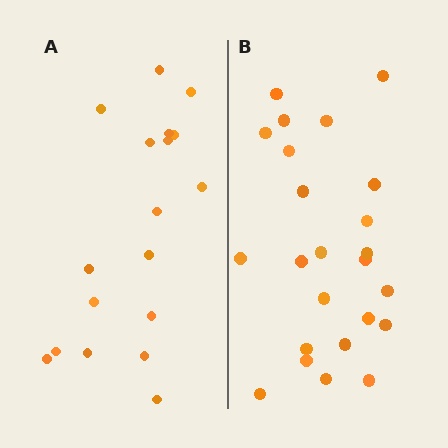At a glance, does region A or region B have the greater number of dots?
Region B (the right region) has more dots.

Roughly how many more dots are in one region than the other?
Region B has about 6 more dots than region A.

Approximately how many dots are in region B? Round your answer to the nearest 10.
About 20 dots. (The exact count is 24, which rounds to 20.)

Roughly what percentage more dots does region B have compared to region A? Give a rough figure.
About 35% more.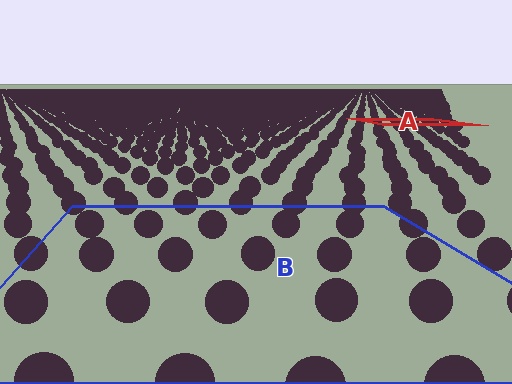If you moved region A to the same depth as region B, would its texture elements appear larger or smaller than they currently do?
They would appear larger. At a closer depth, the same texture elements are projected at a bigger on-screen size.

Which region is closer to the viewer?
Region B is closer. The texture elements there are larger and more spread out.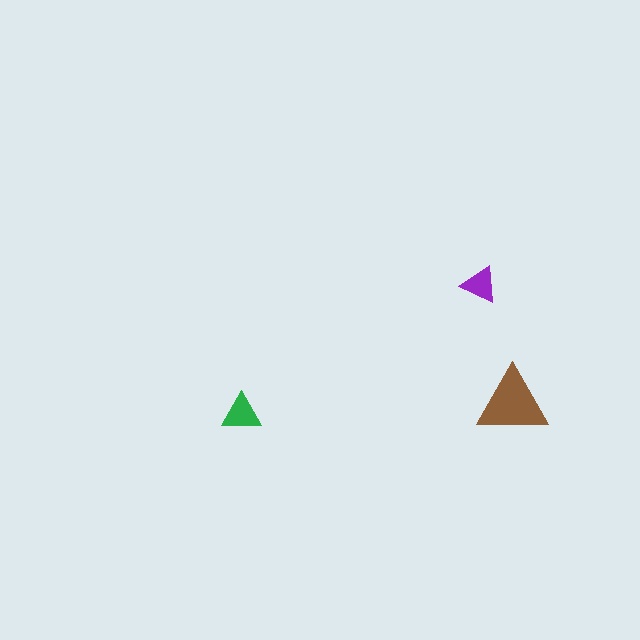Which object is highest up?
The purple triangle is topmost.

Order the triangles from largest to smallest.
the brown one, the green one, the purple one.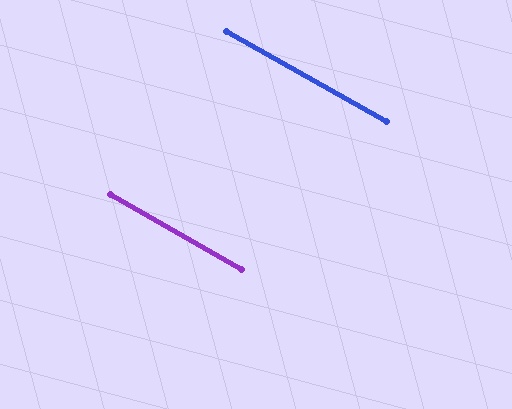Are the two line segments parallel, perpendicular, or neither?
Parallel — their directions differ by only 0.1°.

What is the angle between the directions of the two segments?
Approximately 0 degrees.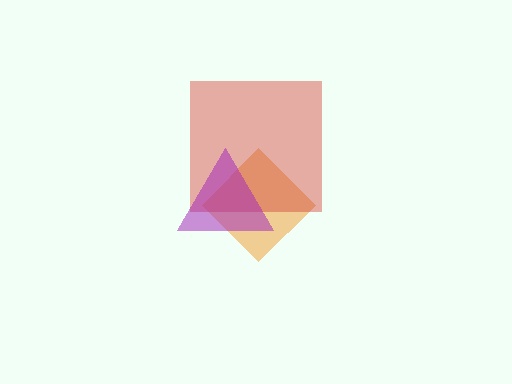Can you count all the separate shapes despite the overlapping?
Yes, there are 3 separate shapes.